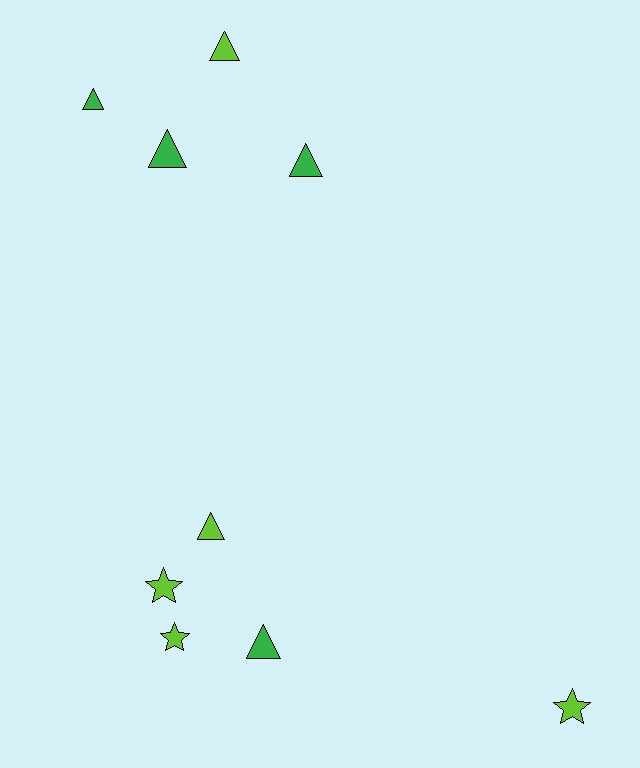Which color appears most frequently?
Lime, with 5 objects.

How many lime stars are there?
There are 3 lime stars.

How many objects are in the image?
There are 9 objects.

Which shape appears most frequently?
Triangle, with 6 objects.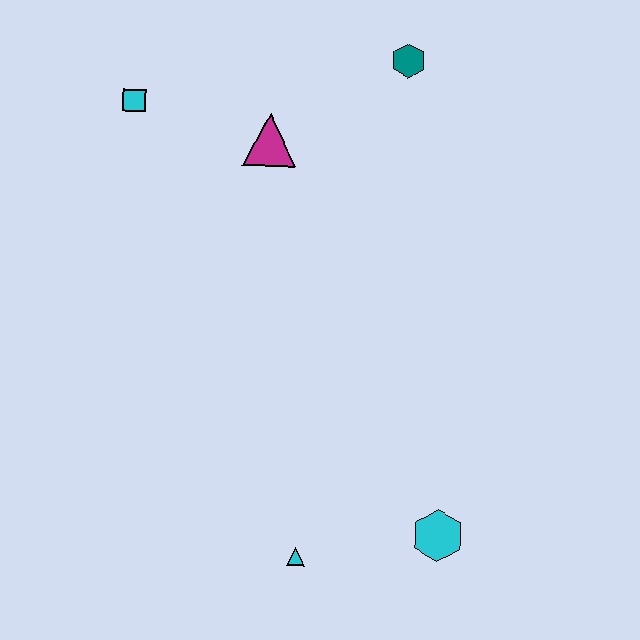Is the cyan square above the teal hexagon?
No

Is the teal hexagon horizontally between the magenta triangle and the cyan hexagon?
Yes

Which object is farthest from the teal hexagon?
The cyan triangle is farthest from the teal hexagon.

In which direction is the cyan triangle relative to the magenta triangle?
The cyan triangle is below the magenta triangle.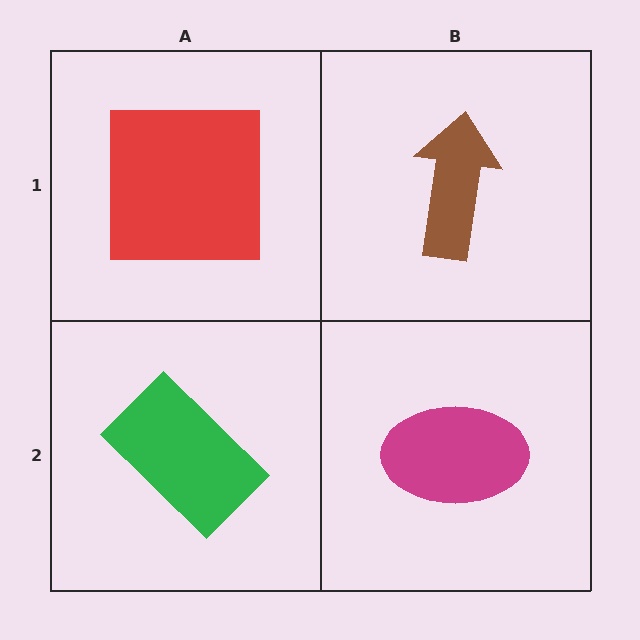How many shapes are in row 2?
2 shapes.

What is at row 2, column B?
A magenta ellipse.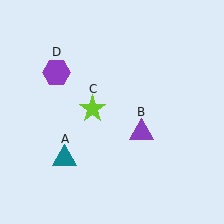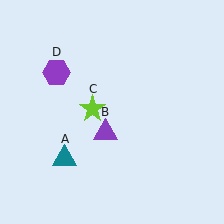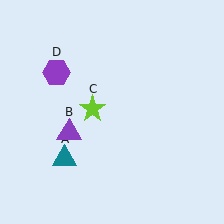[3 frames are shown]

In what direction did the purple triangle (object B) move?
The purple triangle (object B) moved left.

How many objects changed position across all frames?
1 object changed position: purple triangle (object B).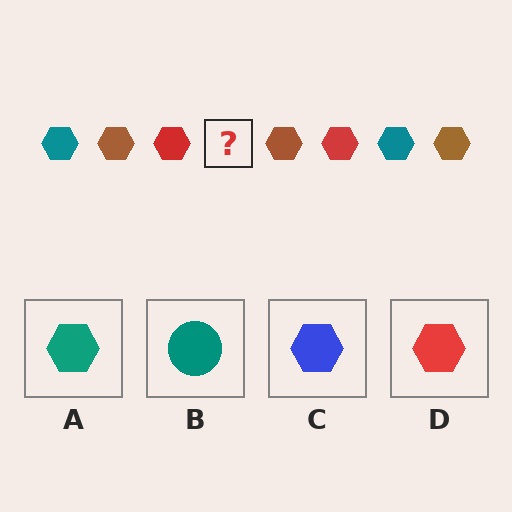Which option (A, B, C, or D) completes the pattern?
A.